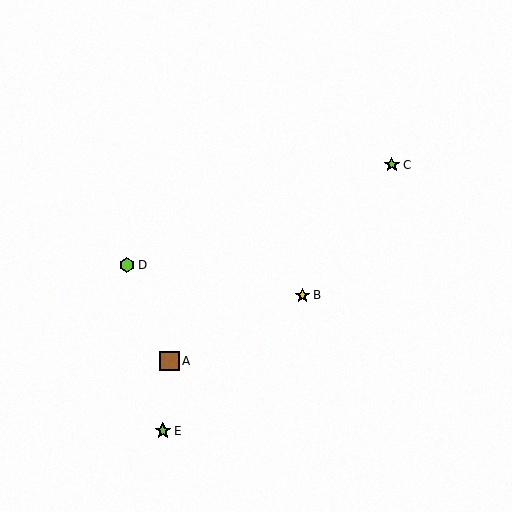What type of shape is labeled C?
Shape C is a lime star.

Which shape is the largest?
The brown square (labeled A) is the largest.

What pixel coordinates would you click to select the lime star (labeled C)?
Click at (392, 165) to select the lime star C.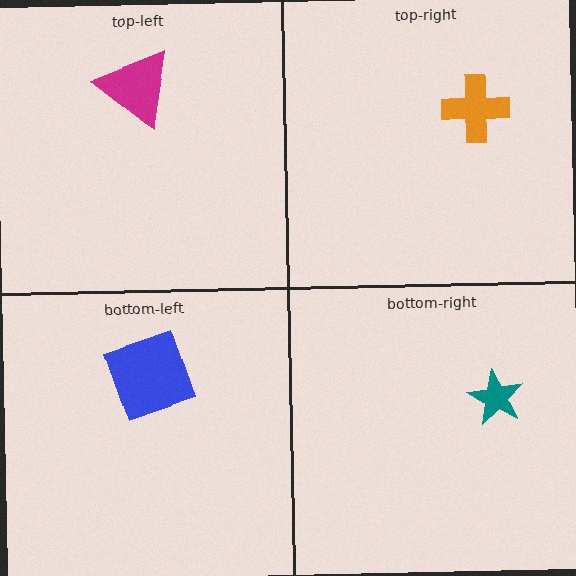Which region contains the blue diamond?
The bottom-left region.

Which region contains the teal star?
The bottom-right region.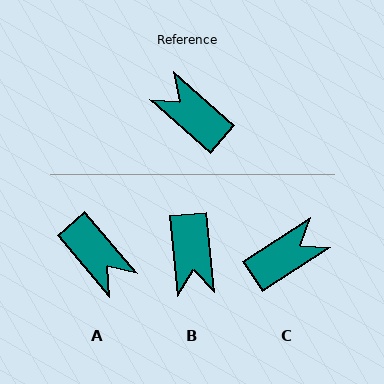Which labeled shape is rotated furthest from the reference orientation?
A, about 172 degrees away.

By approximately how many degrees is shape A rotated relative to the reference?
Approximately 172 degrees counter-clockwise.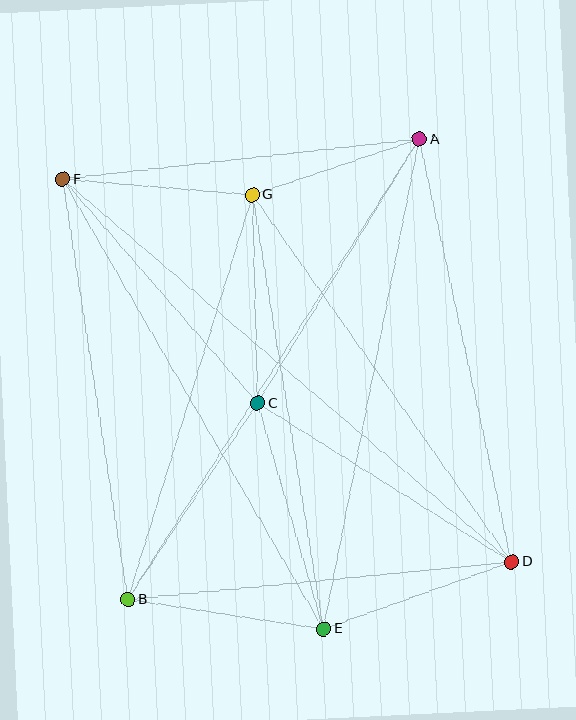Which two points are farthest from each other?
Points D and F are farthest from each other.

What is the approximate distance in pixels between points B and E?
The distance between B and E is approximately 198 pixels.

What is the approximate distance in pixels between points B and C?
The distance between B and C is approximately 236 pixels.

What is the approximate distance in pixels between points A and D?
The distance between A and D is approximately 433 pixels.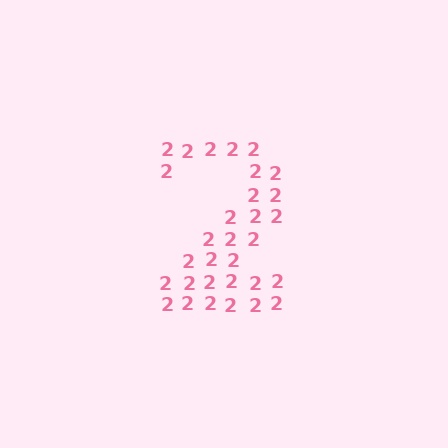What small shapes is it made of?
It is made of small digit 2's.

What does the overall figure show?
The overall figure shows the digit 2.